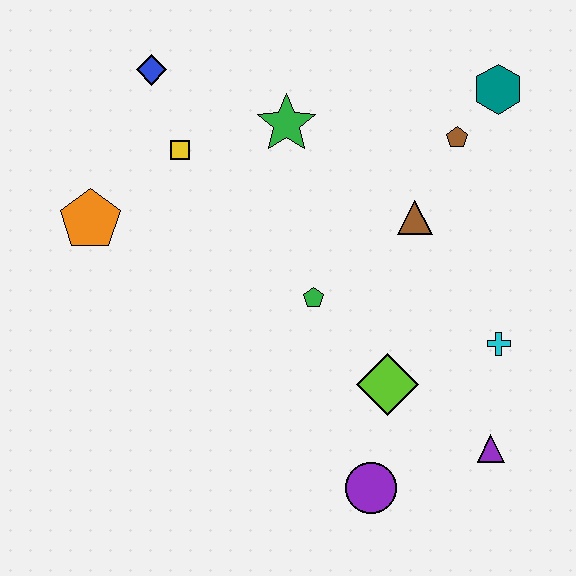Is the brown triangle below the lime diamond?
No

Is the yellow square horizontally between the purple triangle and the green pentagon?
No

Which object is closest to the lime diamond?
The purple circle is closest to the lime diamond.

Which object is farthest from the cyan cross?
The blue diamond is farthest from the cyan cross.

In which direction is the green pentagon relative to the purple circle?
The green pentagon is above the purple circle.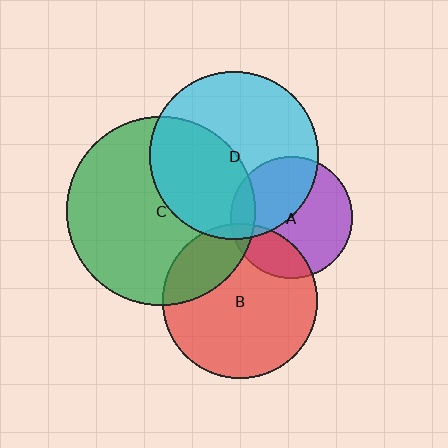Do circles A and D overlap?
Yes.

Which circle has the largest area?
Circle C (green).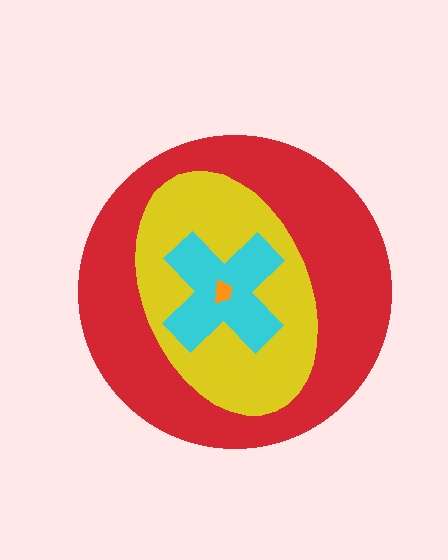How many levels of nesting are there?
4.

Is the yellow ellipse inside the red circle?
Yes.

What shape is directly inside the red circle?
The yellow ellipse.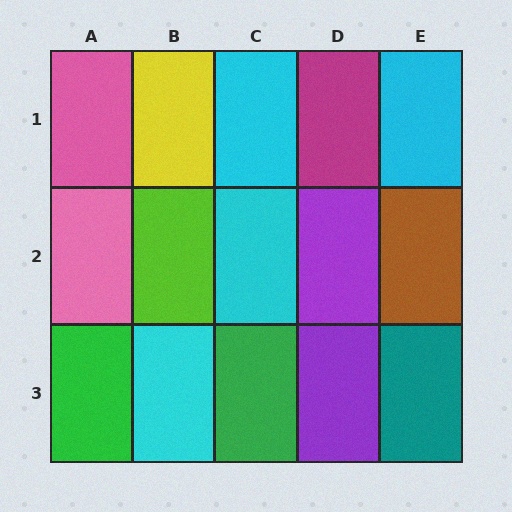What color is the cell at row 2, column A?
Pink.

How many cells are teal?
1 cell is teal.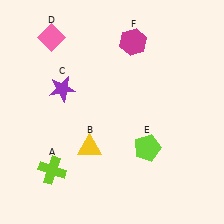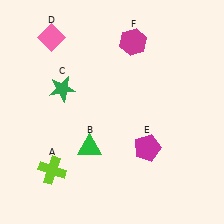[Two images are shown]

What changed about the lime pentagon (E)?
In Image 1, E is lime. In Image 2, it changed to magenta.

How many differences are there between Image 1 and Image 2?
There are 3 differences between the two images.